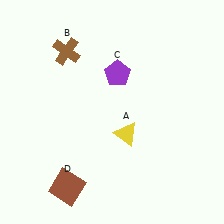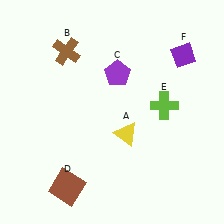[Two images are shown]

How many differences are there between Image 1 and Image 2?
There are 2 differences between the two images.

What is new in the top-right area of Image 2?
A purple diamond (F) was added in the top-right area of Image 2.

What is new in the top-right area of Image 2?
A lime cross (E) was added in the top-right area of Image 2.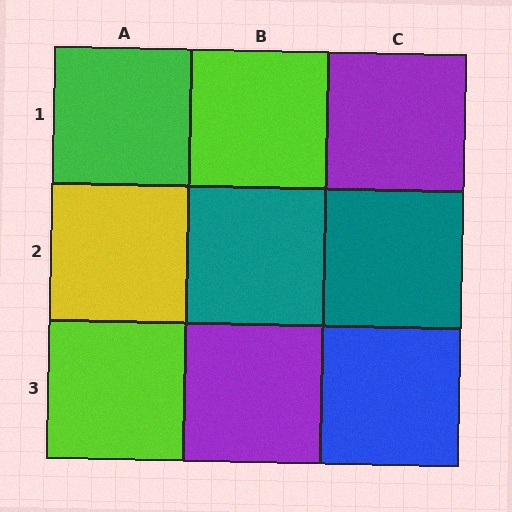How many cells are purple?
2 cells are purple.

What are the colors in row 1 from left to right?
Green, lime, purple.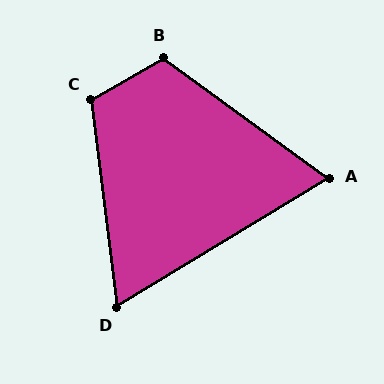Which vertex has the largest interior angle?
B, at approximately 114 degrees.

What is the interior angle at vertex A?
Approximately 68 degrees (acute).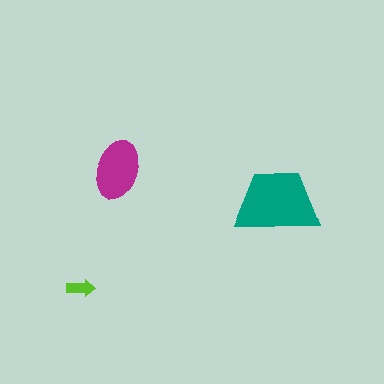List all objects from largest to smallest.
The teal trapezoid, the magenta ellipse, the lime arrow.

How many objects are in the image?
There are 3 objects in the image.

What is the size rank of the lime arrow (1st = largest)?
3rd.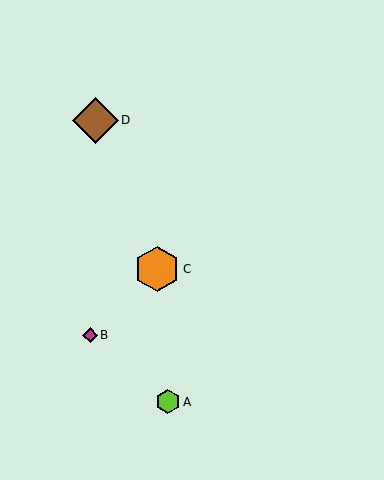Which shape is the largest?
The brown diamond (labeled D) is the largest.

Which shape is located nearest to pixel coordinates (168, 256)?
The orange hexagon (labeled C) at (157, 269) is nearest to that location.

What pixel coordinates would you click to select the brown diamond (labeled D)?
Click at (95, 120) to select the brown diamond D.